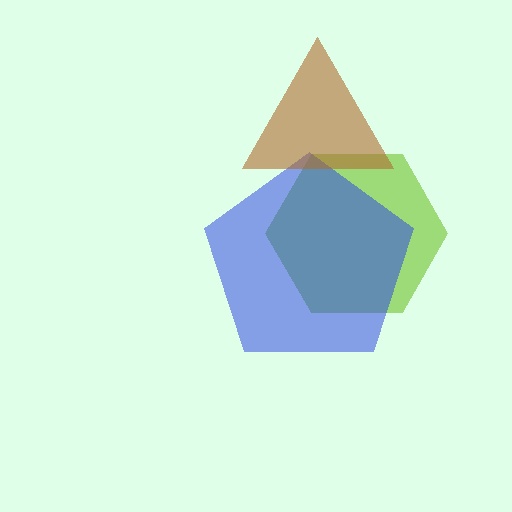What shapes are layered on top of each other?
The layered shapes are: a lime hexagon, a blue pentagon, a brown triangle.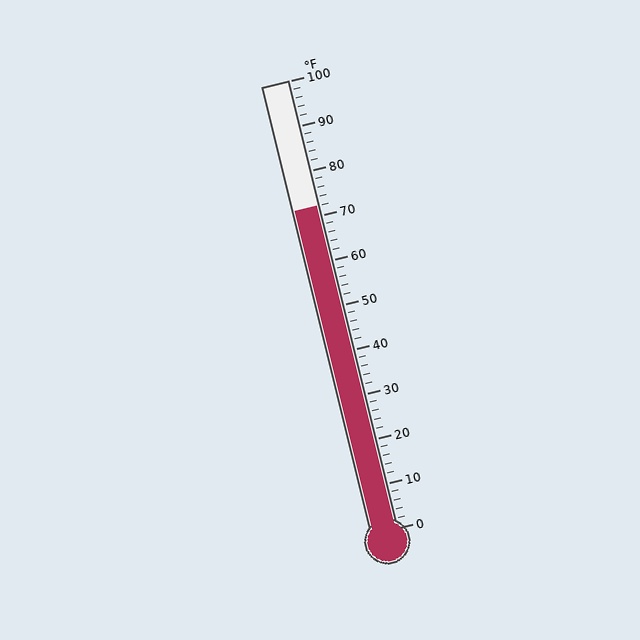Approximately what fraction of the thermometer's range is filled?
The thermometer is filled to approximately 70% of its range.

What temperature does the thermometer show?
The thermometer shows approximately 72°F.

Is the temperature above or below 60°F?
The temperature is above 60°F.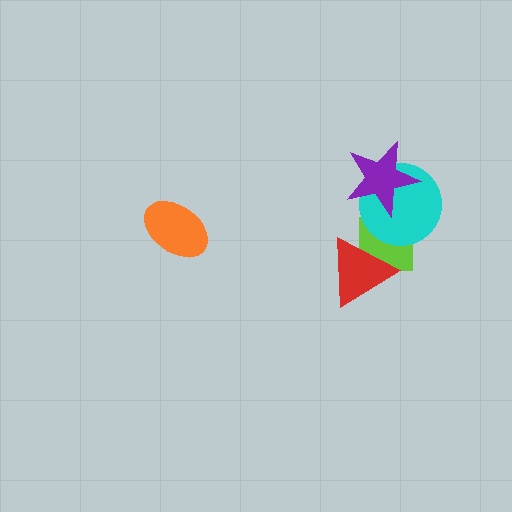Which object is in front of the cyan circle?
The purple star is in front of the cyan circle.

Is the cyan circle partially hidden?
Yes, it is partially covered by another shape.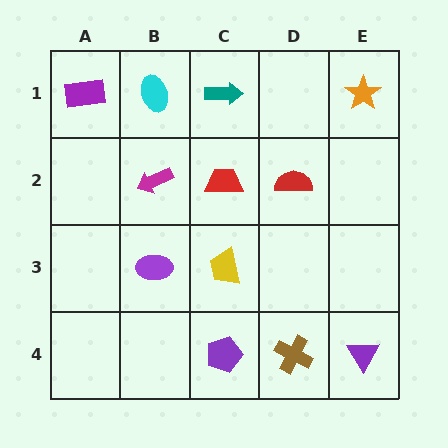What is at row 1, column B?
A cyan ellipse.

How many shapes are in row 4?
3 shapes.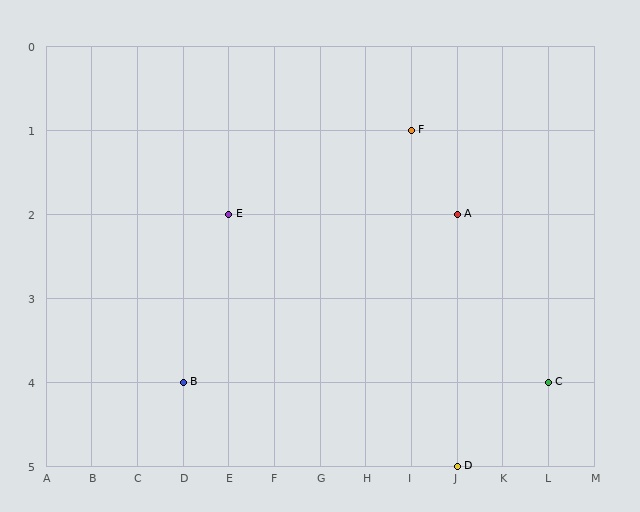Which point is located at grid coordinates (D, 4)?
Point B is at (D, 4).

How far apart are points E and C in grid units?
Points E and C are 7 columns and 2 rows apart (about 7.3 grid units diagonally).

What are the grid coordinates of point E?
Point E is at grid coordinates (E, 2).